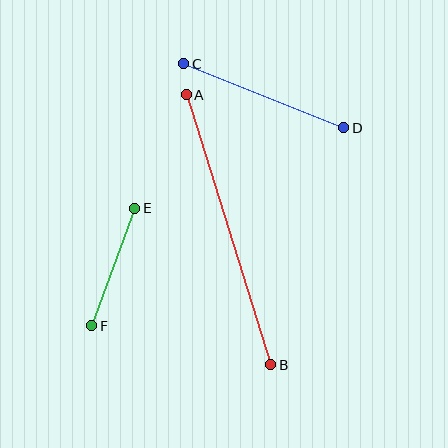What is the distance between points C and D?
The distance is approximately 172 pixels.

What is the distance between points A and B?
The distance is approximately 283 pixels.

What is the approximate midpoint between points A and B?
The midpoint is at approximately (229, 230) pixels.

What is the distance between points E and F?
The distance is approximately 125 pixels.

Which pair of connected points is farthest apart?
Points A and B are farthest apart.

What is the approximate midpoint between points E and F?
The midpoint is at approximately (113, 267) pixels.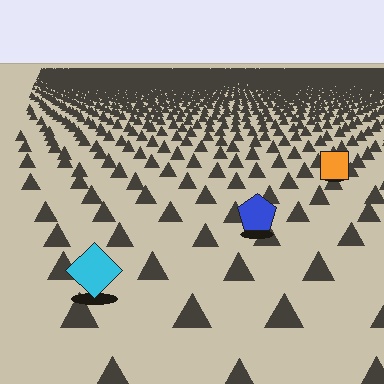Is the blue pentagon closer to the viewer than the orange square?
Yes. The blue pentagon is closer — you can tell from the texture gradient: the ground texture is coarser near it.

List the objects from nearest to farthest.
From nearest to farthest: the cyan diamond, the blue pentagon, the orange square.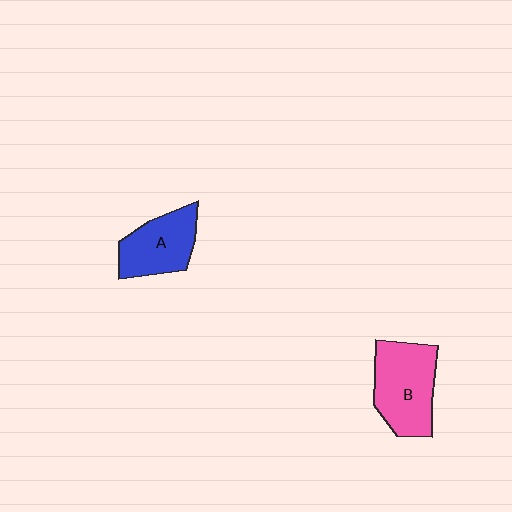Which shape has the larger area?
Shape B (pink).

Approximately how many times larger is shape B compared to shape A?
Approximately 1.3 times.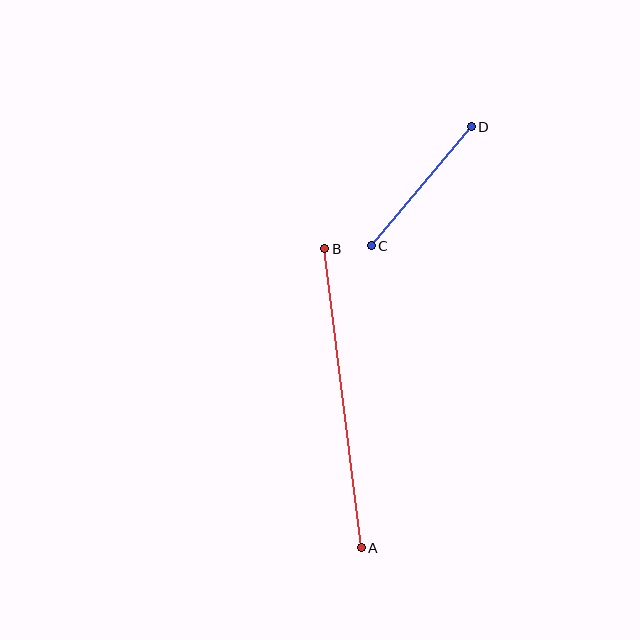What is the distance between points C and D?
The distance is approximately 156 pixels.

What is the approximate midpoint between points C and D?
The midpoint is at approximately (421, 186) pixels.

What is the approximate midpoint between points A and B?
The midpoint is at approximately (343, 398) pixels.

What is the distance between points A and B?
The distance is approximately 301 pixels.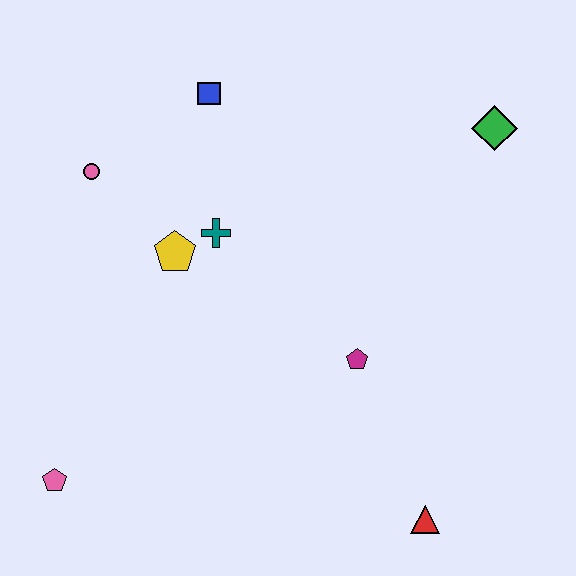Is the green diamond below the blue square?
Yes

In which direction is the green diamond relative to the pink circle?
The green diamond is to the right of the pink circle.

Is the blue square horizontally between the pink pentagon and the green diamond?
Yes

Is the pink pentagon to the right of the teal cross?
No